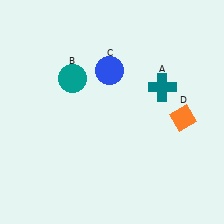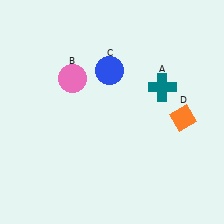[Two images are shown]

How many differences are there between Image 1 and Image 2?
There is 1 difference between the two images.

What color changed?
The circle (B) changed from teal in Image 1 to pink in Image 2.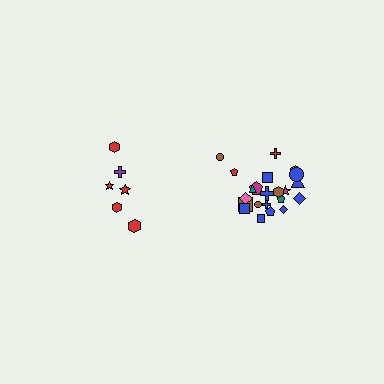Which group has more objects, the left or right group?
The right group.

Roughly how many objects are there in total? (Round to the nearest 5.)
Roughly 30 objects in total.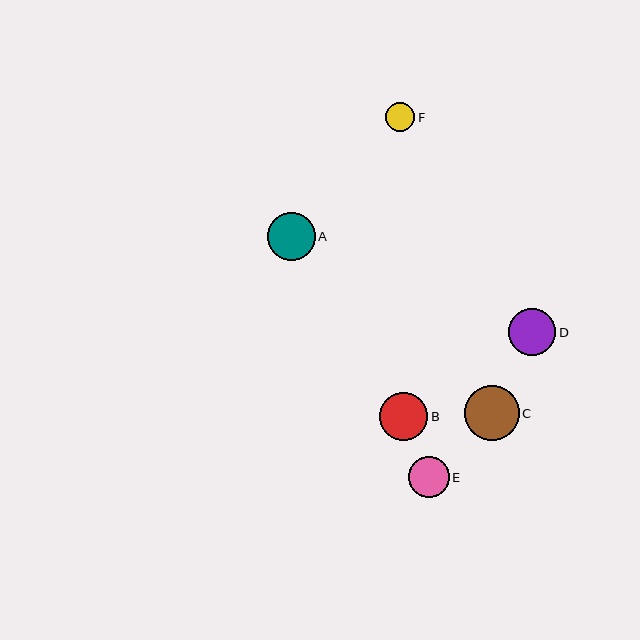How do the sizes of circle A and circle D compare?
Circle A and circle D are approximately the same size.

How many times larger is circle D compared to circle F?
Circle D is approximately 1.6 times the size of circle F.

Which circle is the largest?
Circle C is the largest with a size of approximately 55 pixels.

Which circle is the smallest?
Circle F is the smallest with a size of approximately 29 pixels.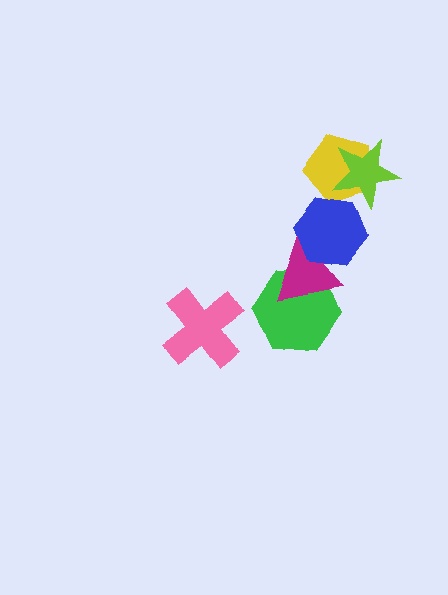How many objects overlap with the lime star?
1 object overlaps with the lime star.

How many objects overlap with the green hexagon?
1 object overlaps with the green hexagon.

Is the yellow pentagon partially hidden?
Yes, it is partially covered by another shape.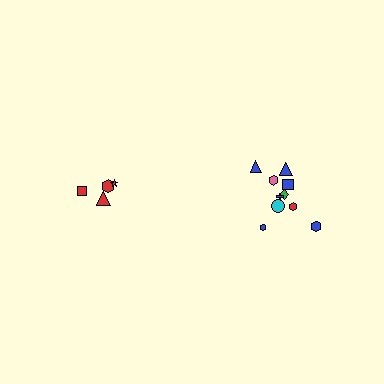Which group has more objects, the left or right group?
The right group.